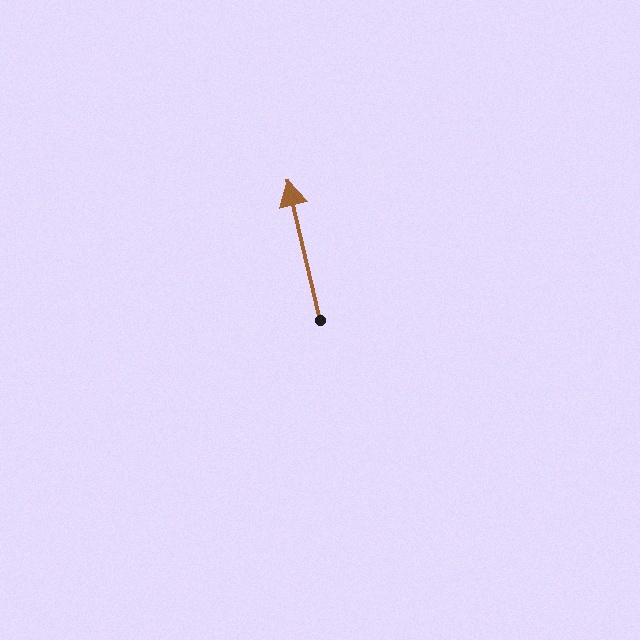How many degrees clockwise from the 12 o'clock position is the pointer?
Approximately 347 degrees.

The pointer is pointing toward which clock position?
Roughly 12 o'clock.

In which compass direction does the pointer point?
North.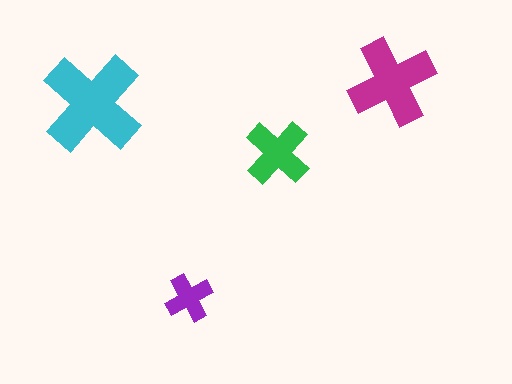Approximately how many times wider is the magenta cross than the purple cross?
About 2 times wider.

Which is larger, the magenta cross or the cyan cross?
The cyan one.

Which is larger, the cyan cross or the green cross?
The cyan one.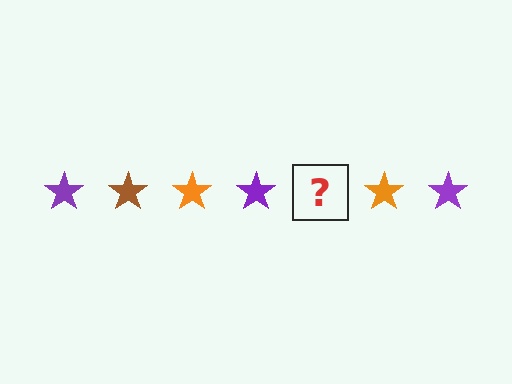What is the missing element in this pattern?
The missing element is a brown star.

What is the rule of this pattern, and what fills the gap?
The rule is that the pattern cycles through purple, brown, orange stars. The gap should be filled with a brown star.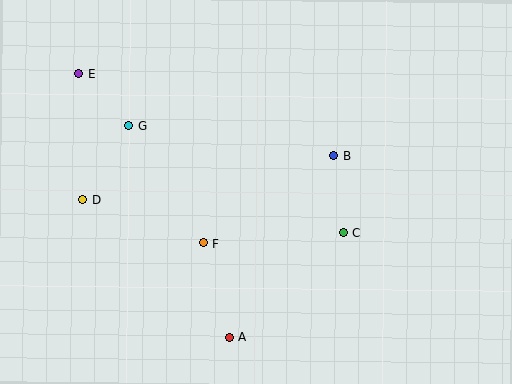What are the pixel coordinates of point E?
Point E is at (79, 74).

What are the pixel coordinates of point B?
Point B is at (334, 156).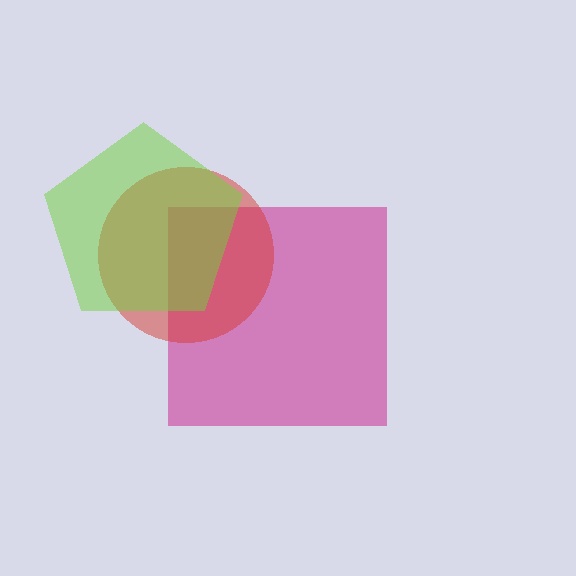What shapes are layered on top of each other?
The layered shapes are: a magenta square, a red circle, a lime pentagon.